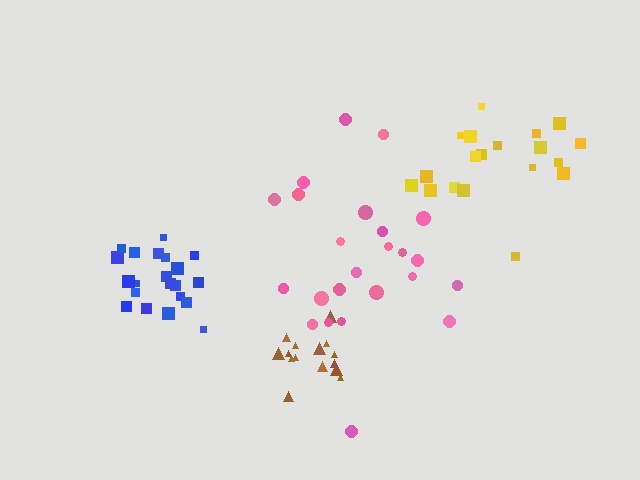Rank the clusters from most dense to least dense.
blue, brown, yellow, pink.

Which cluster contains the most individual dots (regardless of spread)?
Pink (24).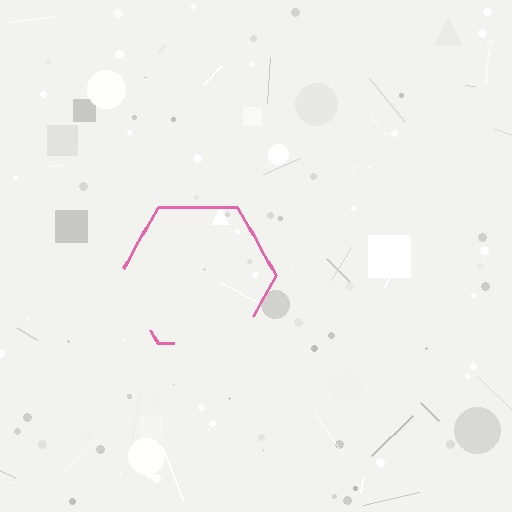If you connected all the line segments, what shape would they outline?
They would outline a hexagon.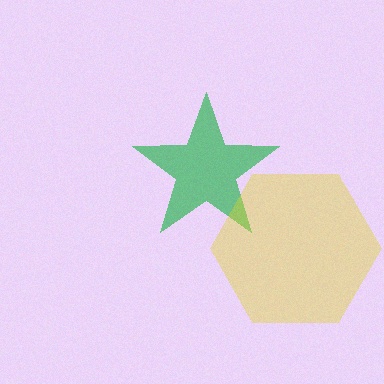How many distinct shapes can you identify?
There are 2 distinct shapes: a green star, a yellow hexagon.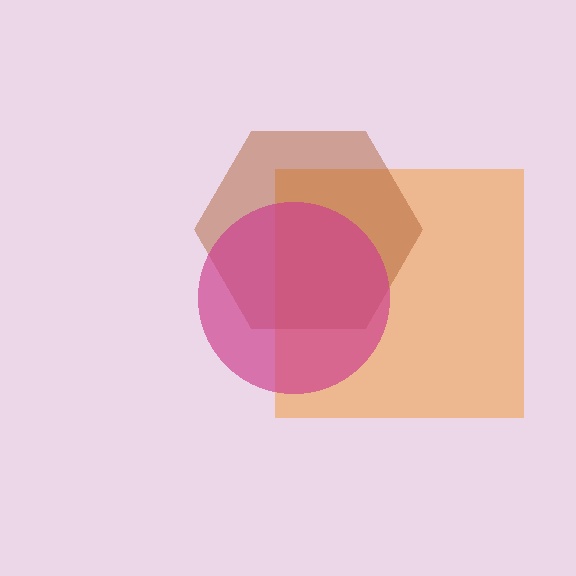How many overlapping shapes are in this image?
There are 3 overlapping shapes in the image.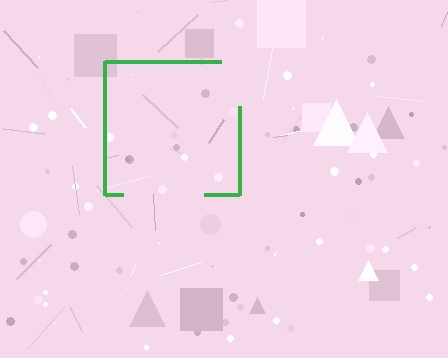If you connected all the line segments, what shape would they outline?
They would outline a square.